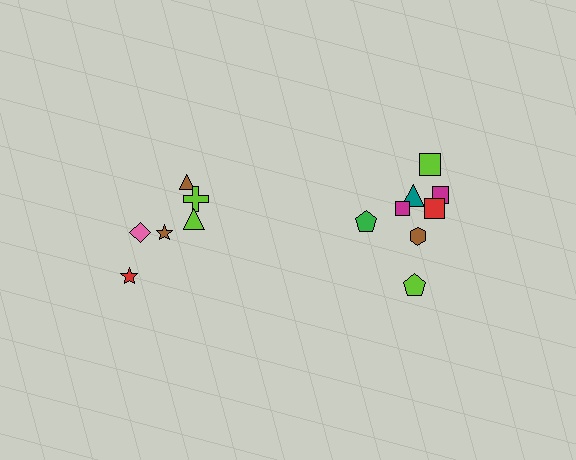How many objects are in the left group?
There are 6 objects.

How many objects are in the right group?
There are 8 objects.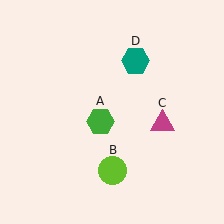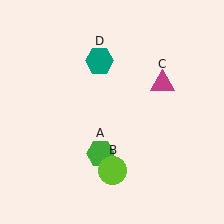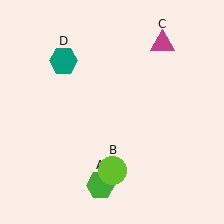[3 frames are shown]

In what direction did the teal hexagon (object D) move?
The teal hexagon (object D) moved left.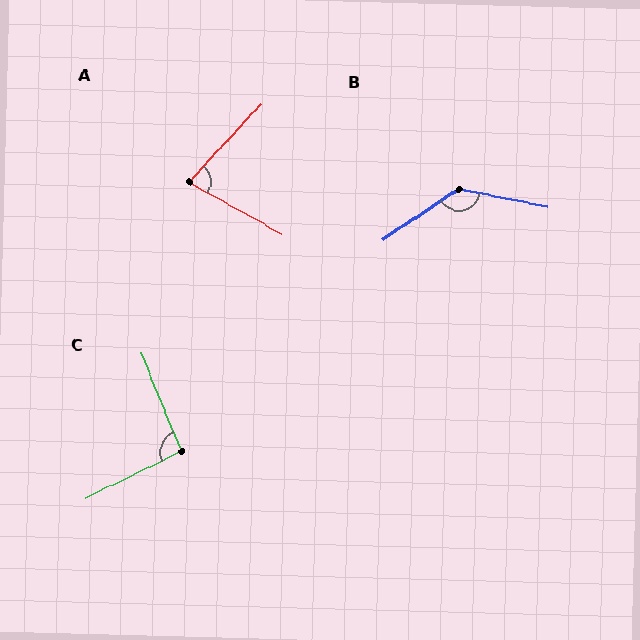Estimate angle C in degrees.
Approximately 94 degrees.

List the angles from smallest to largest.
A (76°), C (94°), B (135°).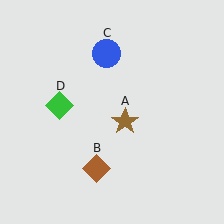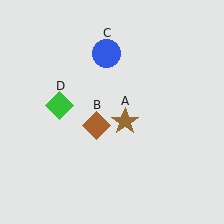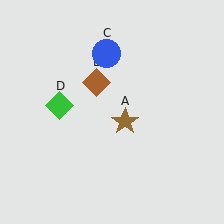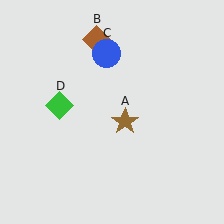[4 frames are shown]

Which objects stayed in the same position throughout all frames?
Brown star (object A) and blue circle (object C) and green diamond (object D) remained stationary.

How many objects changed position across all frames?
1 object changed position: brown diamond (object B).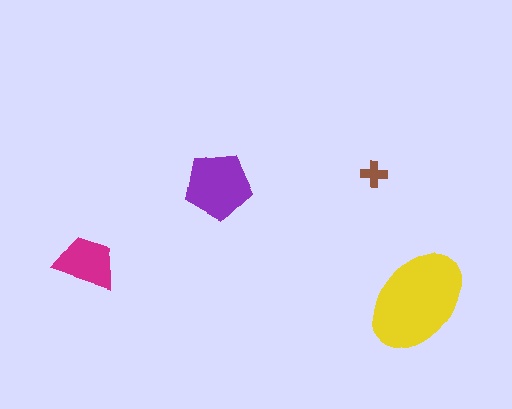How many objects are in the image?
There are 4 objects in the image.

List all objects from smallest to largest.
The brown cross, the magenta trapezoid, the purple pentagon, the yellow ellipse.